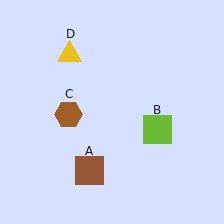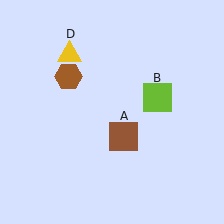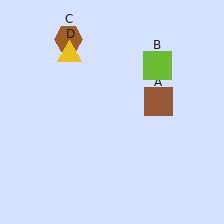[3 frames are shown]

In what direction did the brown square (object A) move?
The brown square (object A) moved up and to the right.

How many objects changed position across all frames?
3 objects changed position: brown square (object A), lime square (object B), brown hexagon (object C).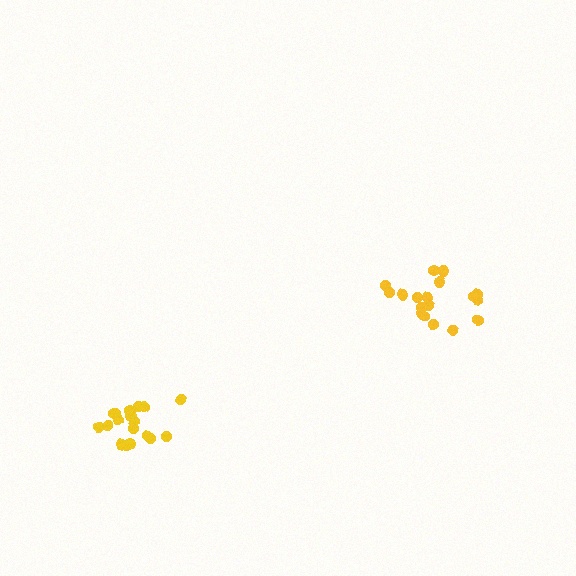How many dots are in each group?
Group 1: 18 dots, Group 2: 18 dots (36 total).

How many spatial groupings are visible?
There are 2 spatial groupings.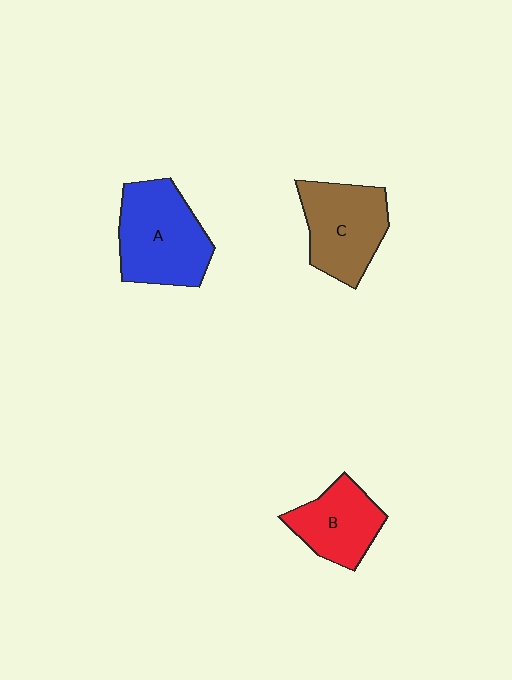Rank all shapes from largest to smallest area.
From largest to smallest: A (blue), C (brown), B (red).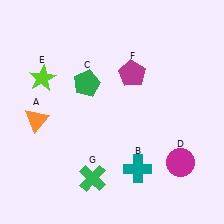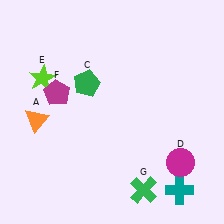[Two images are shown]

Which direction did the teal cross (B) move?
The teal cross (B) moved right.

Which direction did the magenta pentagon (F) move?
The magenta pentagon (F) moved left.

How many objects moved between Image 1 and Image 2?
3 objects moved between the two images.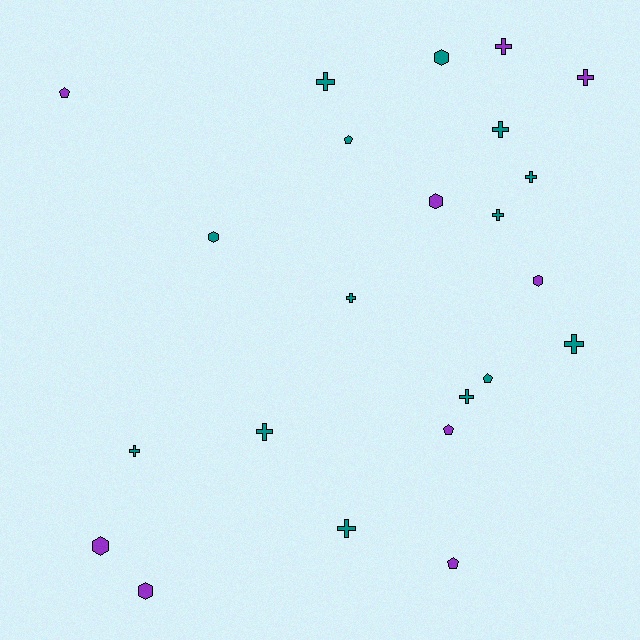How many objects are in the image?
There are 23 objects.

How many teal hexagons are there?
There are 2 teal hexagons.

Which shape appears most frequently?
Cross, with 12 objects.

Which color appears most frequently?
Teal, with 14 objects.